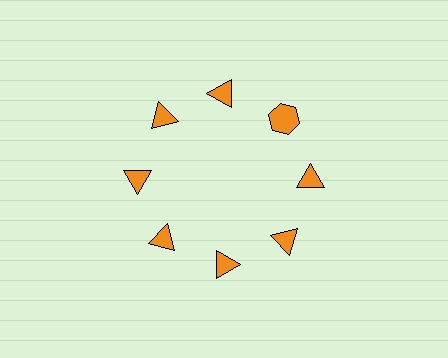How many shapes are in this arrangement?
There are 8 shapes arranged in a ring pattern.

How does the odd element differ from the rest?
It has a different shape: hexagon instead of triangle.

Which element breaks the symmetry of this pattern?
The orange hexagon at roughly the 2 o'clock position breaks the symmetry. All other shapes are orange triangles.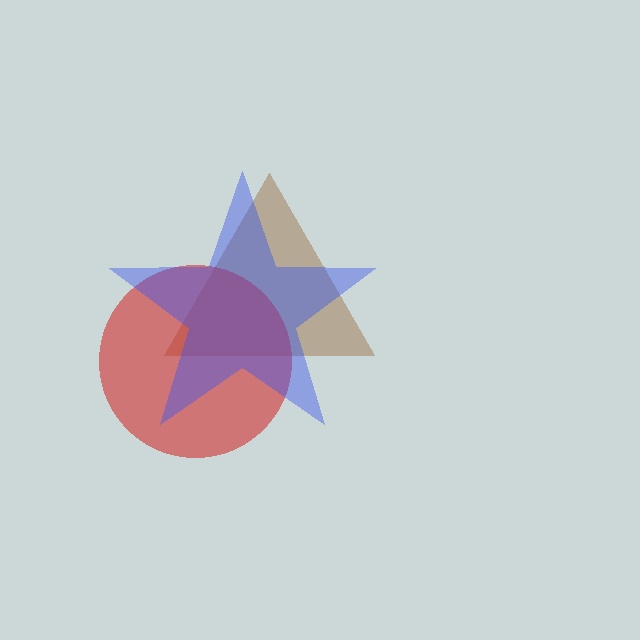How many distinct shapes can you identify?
There are 3 distinct shapes: a brown triangle, a red circle, a blue star.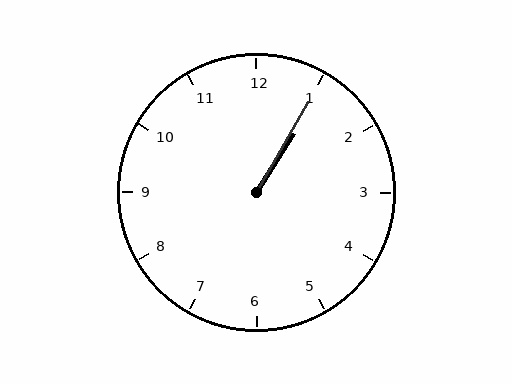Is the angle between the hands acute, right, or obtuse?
It is acute.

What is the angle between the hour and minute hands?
Approximately 2 degrees.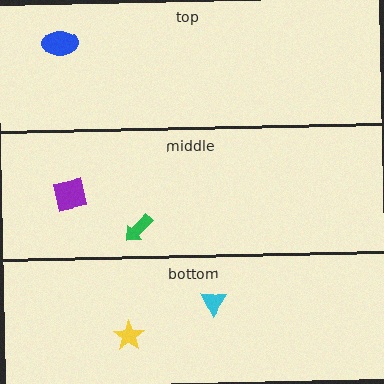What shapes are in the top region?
The blue ellipse.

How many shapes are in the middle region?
2.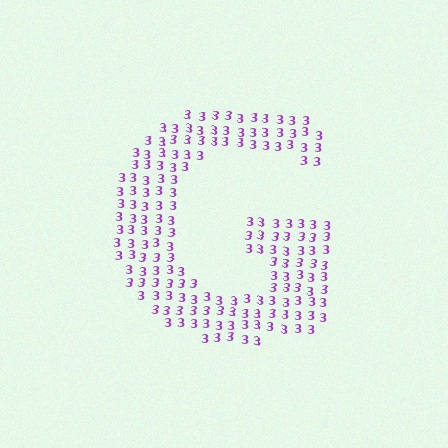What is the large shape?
The large shape is the letter G.